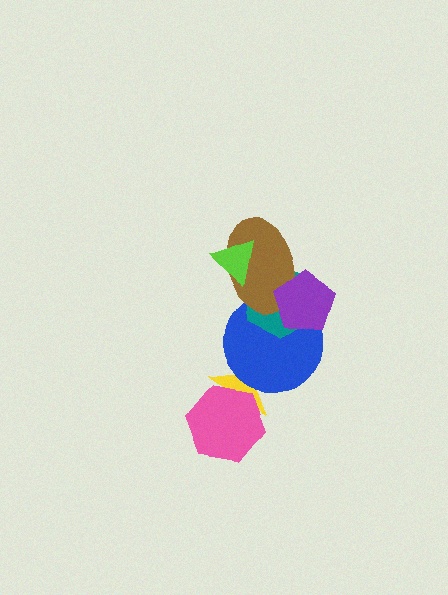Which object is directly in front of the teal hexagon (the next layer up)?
The brown ellipse is directly in front of the teal hexagon.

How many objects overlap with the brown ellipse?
4 objects overlap with the brown ellipse.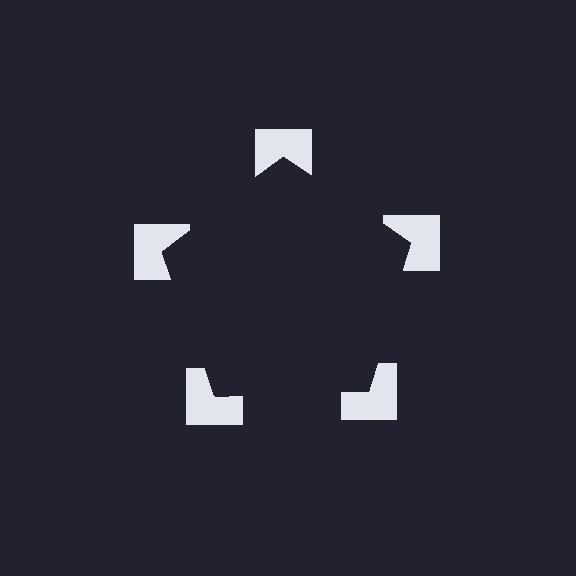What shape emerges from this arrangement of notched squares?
An illusory pentagon — its edges are inferred from the aligned wedge cuts in the notched squares, not physically drawn.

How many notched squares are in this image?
There are 5 — one at each vertex of the illusory pentagon.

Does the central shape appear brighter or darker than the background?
It typically appears slightly darker than the background, even though no actual brightness change is drawn.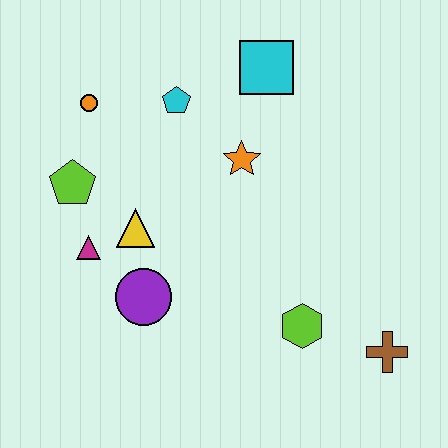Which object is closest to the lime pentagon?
The magenta triangle is closest to the lime pentagon.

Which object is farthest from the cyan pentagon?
The brown cross is farthest from the cyan pentagon.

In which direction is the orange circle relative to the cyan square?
The orange circle is to the left of the cyan square.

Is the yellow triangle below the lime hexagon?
No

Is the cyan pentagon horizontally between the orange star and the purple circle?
Yes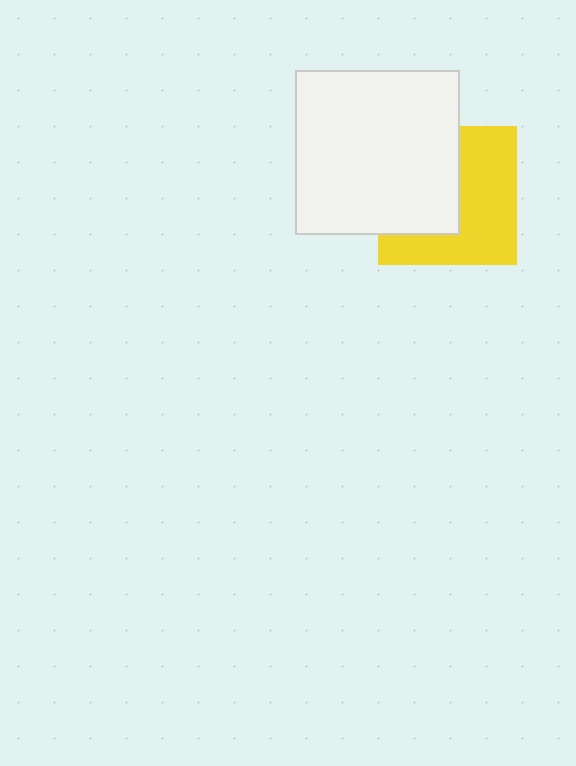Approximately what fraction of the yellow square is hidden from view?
Roughly 46% of the yellow square is hidden behind the white square.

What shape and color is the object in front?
The object in front is a white square.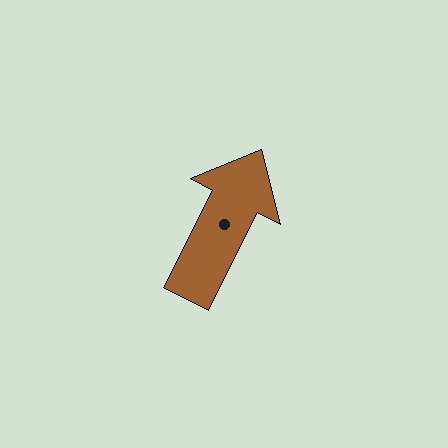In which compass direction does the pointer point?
Northeast.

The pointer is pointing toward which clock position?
Roughly 1 o'clock.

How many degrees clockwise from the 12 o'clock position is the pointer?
Approximately 27 degrees.